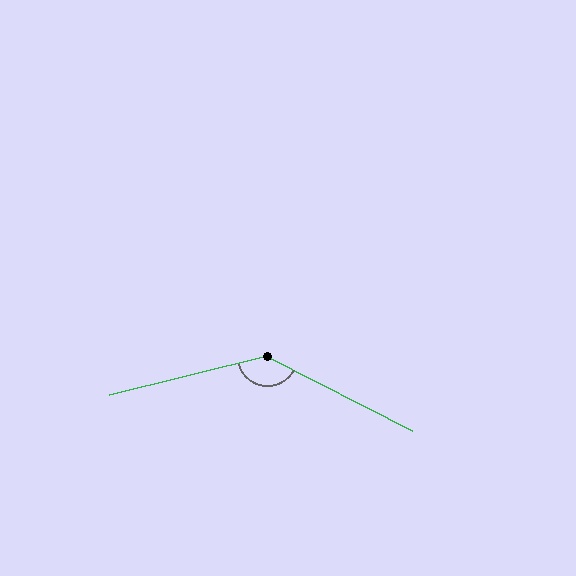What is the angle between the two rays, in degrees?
Approximately 139 degrees.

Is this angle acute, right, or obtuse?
It is obtuse.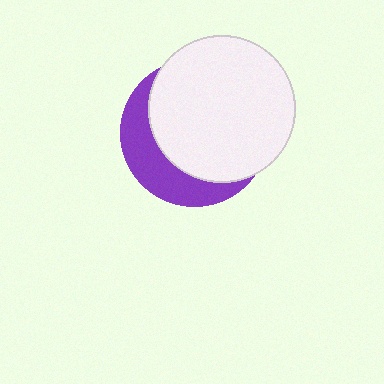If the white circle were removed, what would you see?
You would see the complete purple circle.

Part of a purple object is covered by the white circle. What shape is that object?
It is a circle.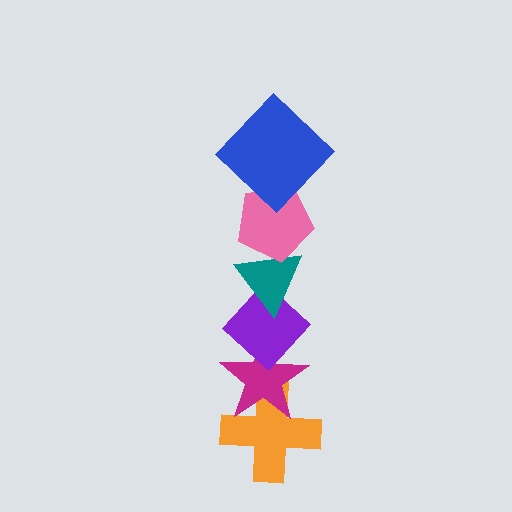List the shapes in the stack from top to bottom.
From top to bottom: the blue diamond, the pink pentagon, the teal triangle, the purple diamond, the magenta star, the orange cross.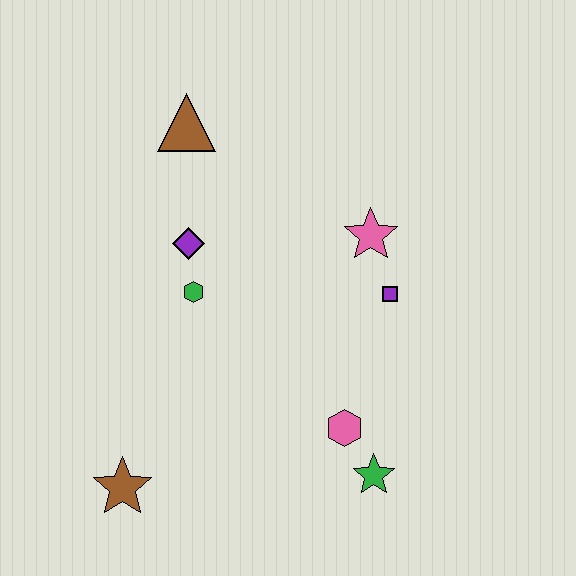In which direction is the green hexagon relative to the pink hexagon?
The green hexagon is to the left of the pink hexagon.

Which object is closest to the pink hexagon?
The green star is closest to the pink hexagon.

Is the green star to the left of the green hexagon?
No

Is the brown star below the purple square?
Yes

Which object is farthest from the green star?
The brown triangle is farthest from the green star.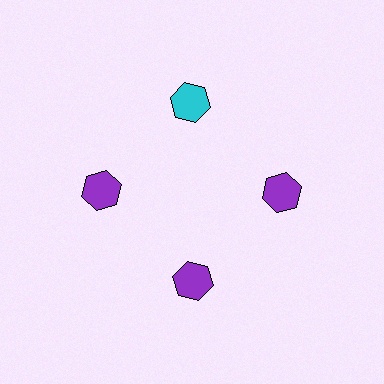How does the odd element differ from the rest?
It has a different color: cyan instead of purple.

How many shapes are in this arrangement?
There are 4 shapes arranged in a ring pattern.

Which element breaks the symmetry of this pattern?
The cyan hexagon at roughly the 12 o'clock position breaks the symmetry. All other shapes are purple hexagons.